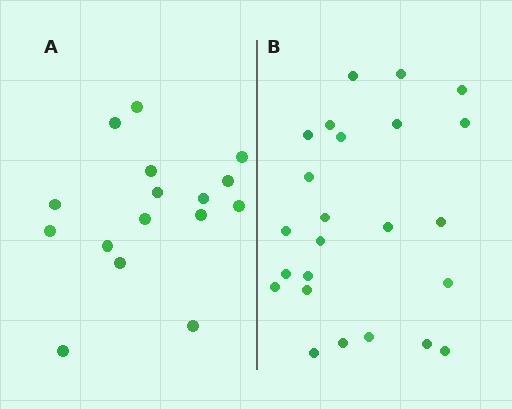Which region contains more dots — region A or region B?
Region B (the right region) has more dots.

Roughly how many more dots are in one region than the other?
Region B has roughly 8 or so more dots than region A.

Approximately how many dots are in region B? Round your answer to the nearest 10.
About 20 dots. (The exact count is 24, which rounds to 20.)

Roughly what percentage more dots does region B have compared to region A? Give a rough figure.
About 50% more.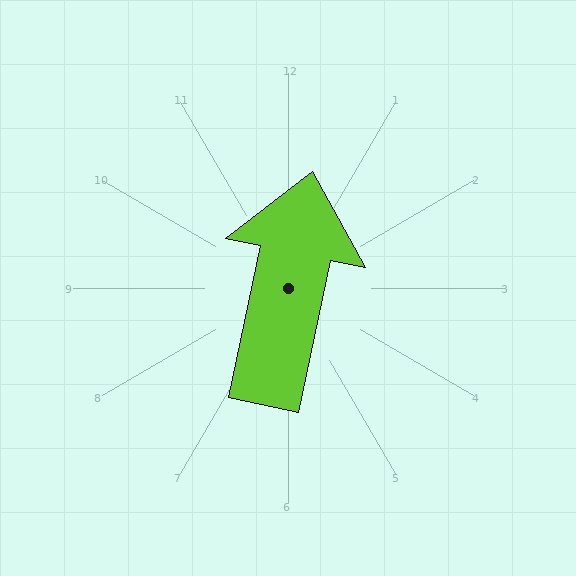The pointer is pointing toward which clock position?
Roughly 12 o'clock.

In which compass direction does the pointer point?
North.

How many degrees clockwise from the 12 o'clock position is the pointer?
Approximately 12 degrees.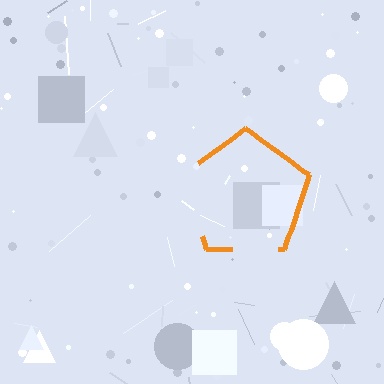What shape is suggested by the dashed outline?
The dashed outline suggests a pentagon.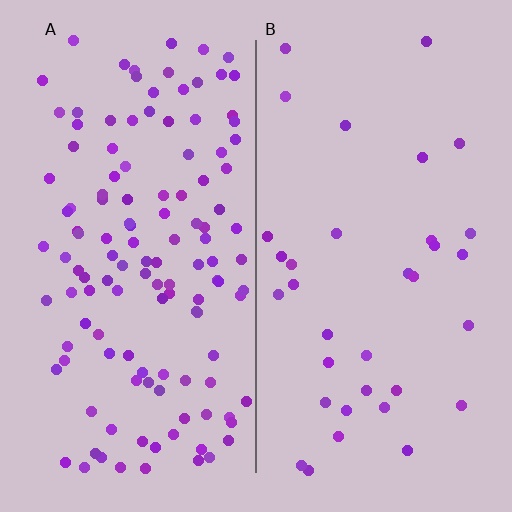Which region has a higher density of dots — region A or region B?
A (the left).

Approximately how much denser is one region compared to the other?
Approximately 3.7× — region A over region B.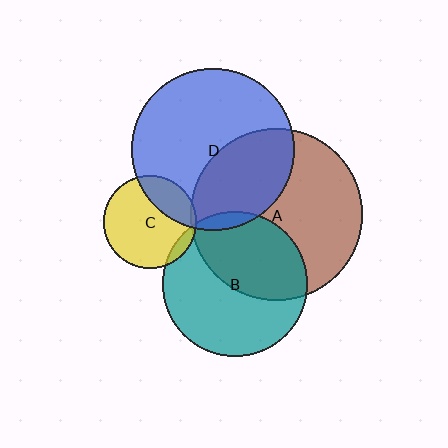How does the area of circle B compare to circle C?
Approximately 2.4 times.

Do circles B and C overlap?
Yes.